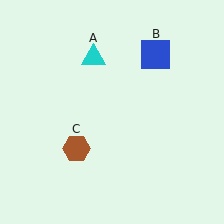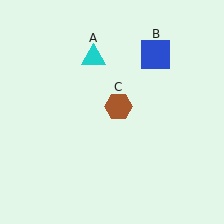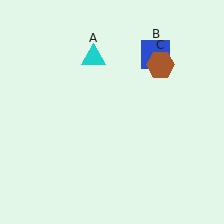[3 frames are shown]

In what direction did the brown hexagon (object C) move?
The brown hexagon (object C) moved up and to the right.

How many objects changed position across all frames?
1 object changed position: brown hexagon (object C).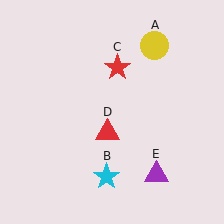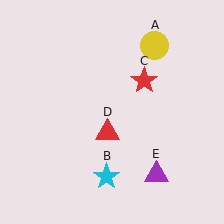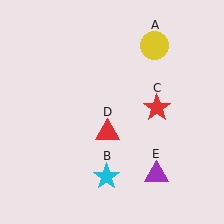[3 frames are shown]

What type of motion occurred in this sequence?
The red star (object C) rotated clockwise around the center of the scene.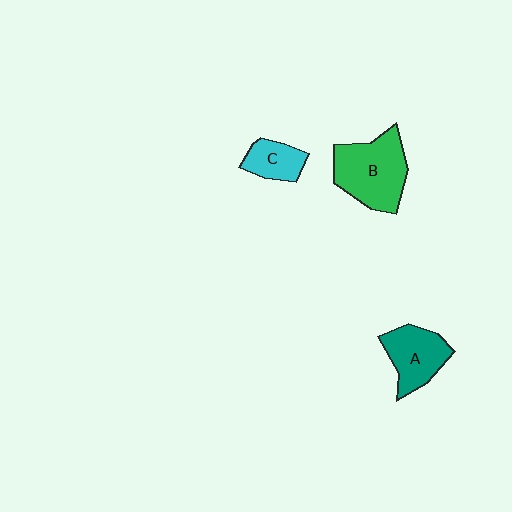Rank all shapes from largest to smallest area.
From largest to smallest: B (green), A (teal), C (cyan).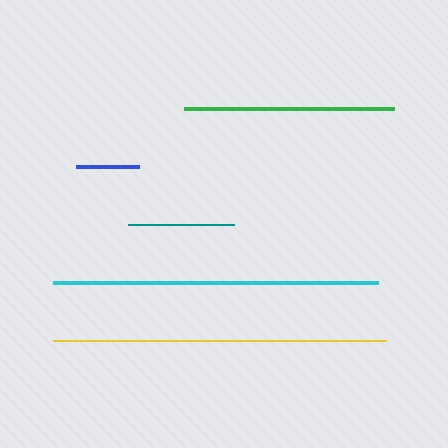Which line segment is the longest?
The yellow line is the longest at approximately 333 pixels.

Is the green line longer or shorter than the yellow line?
The yellow line is longer than the green line.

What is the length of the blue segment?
The blue segment is approximately 63 pixels long.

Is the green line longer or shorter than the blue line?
The green line is longer than the blue line.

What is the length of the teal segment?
The teal segment is approximately 105 pixels long.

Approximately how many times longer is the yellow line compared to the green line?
The yellow line is approximately 1.6 times the length of the green line.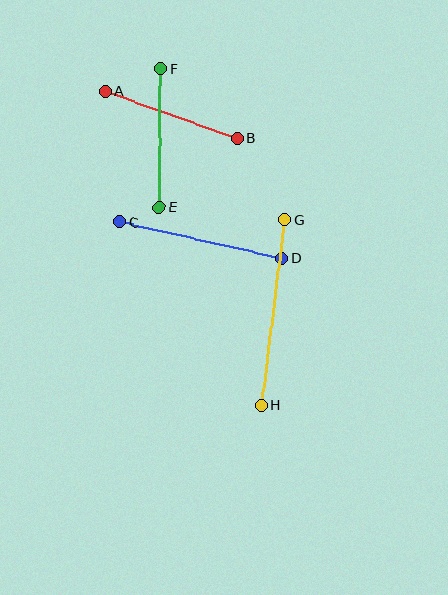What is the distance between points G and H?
The distance is approximately 186 pixels.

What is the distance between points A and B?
The distance is approximately 140 pixels.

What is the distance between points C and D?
The distance is approximately 165 pixels.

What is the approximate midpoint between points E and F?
The midpoint is at approximately (160, 138) pixels.